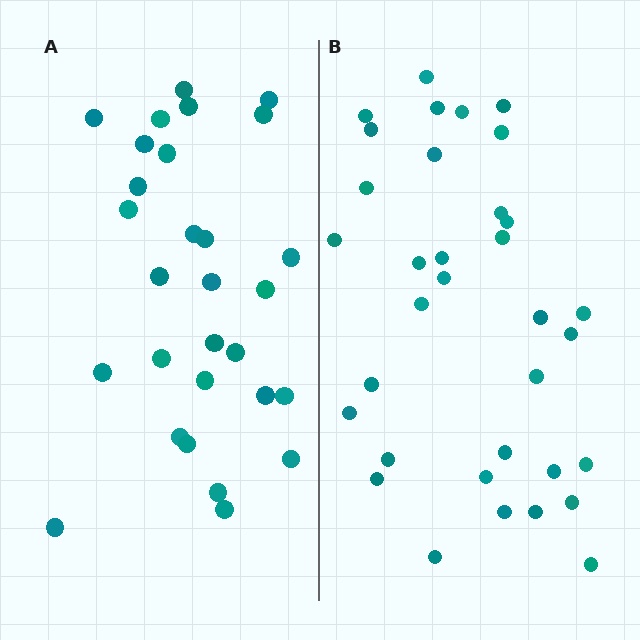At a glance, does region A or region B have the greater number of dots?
Region B (the right region) has more dots.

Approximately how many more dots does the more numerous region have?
Region B has about 5 more dots than region A.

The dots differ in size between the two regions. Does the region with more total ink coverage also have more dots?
No. Region A has more total ink coverage because its dots are larger, but region B actually contains more individual dots. Total area can be misleading — the number of items is what matters here.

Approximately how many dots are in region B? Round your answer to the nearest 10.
About 30 dots. (The exact count is 34, which rounds to 30.)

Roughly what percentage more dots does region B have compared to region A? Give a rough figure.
About 15% more.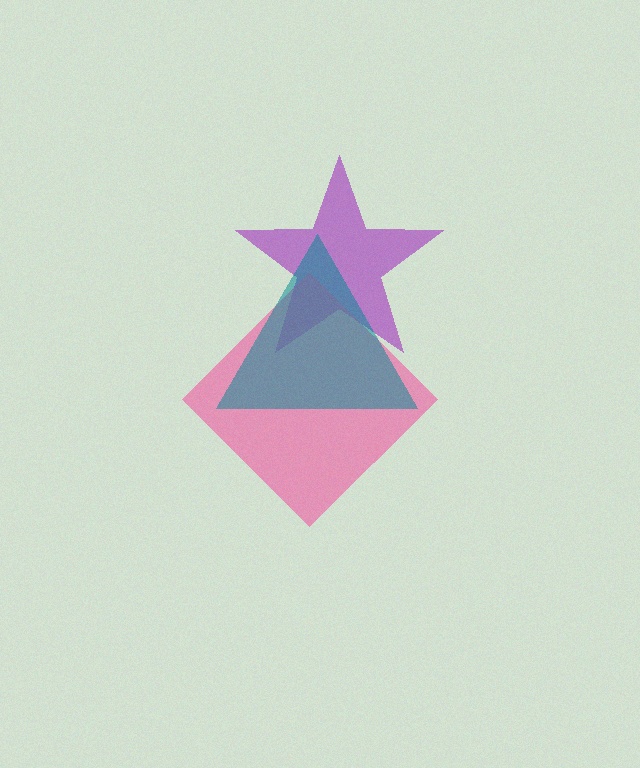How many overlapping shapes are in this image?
There are 3 overlapping shapes in the image.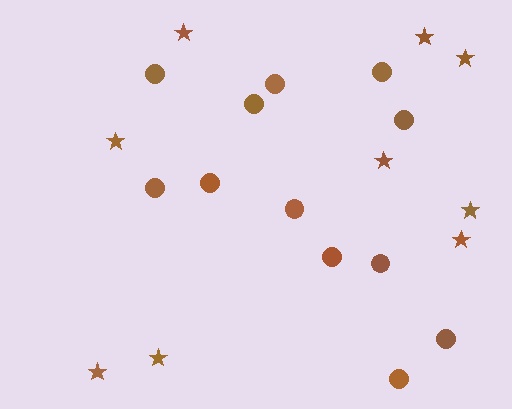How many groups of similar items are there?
There are 2 groups: one group of stars (9) and one group of circles (12).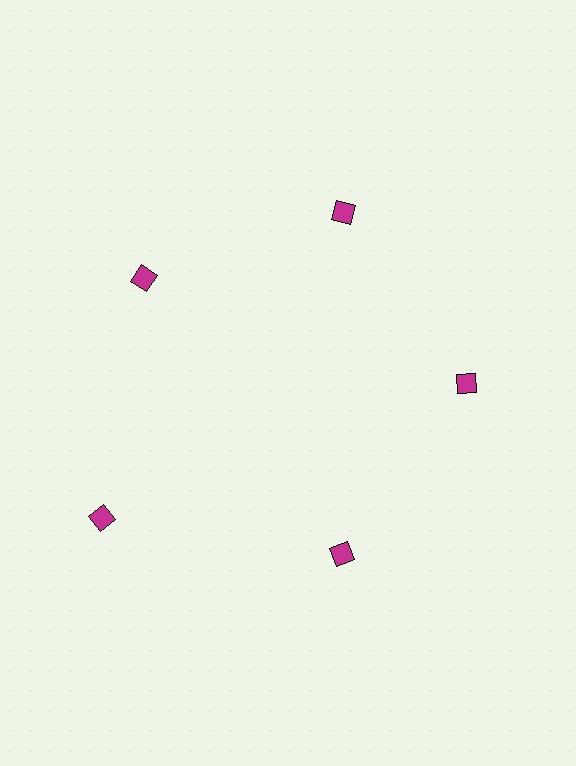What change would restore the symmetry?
The symmetry would be restored by moving it inward, back onto the ring so that all 5 diamonds sit at equal angles and equal distance from the center.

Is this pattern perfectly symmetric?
No. The 5 magenta diamonds are arranged in a ring, but one element near the 8 o'clock position is pushed outward from the center, breaking the 5-fold rotational symmetry.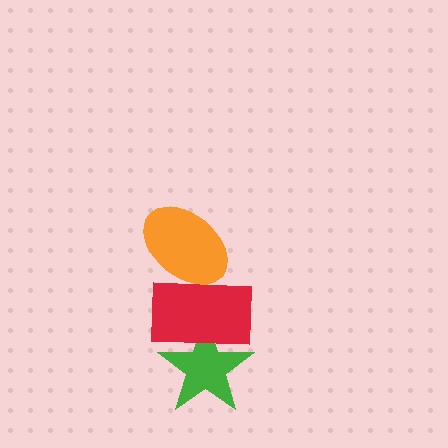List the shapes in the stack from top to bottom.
From top to bottom: the orange ellipse, the red rectangle, the green star.